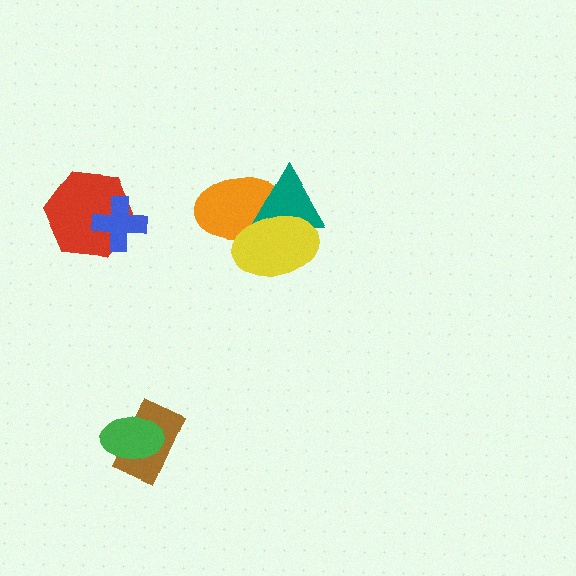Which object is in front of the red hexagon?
The blue cross is in front of the red hexagon.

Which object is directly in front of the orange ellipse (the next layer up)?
The teal triangle is directly in front of the orange ellipse.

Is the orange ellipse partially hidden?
Yes, it is partially covered by another shape.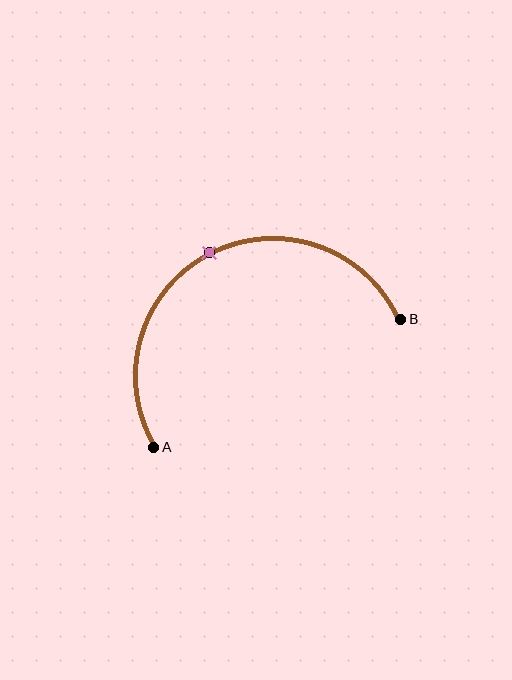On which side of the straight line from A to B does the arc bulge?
The arc bulges above the straight line connecting A and B.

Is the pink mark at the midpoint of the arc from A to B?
Yes. The pink mark lies on the arc at equal arc-length from both A and B — it is the arc midpoint.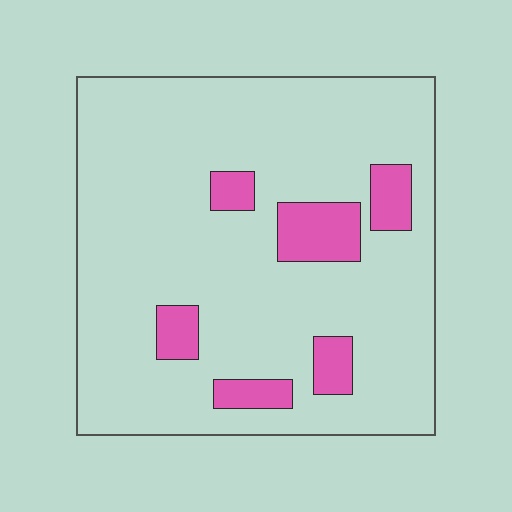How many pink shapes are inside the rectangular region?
6.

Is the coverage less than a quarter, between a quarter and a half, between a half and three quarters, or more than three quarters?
Less than a quarter.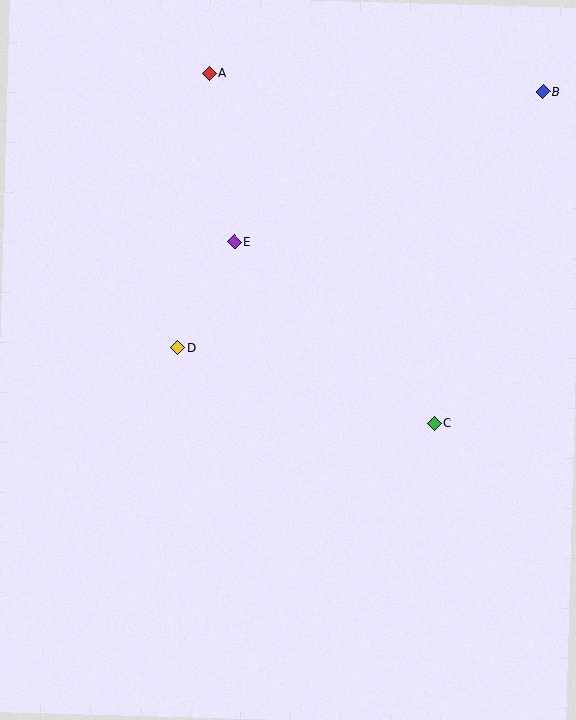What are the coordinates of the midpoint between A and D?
The midpoint between A and D is at (194, 210).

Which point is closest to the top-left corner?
Point A is closest to the top-left corner.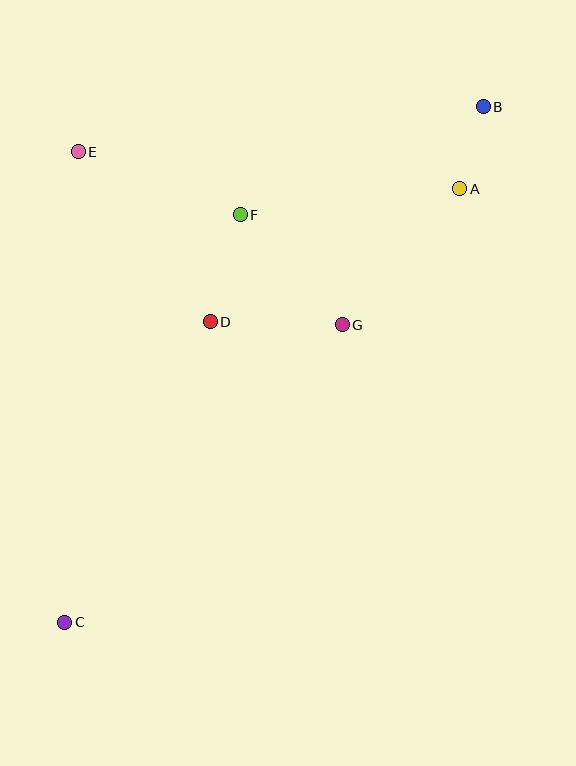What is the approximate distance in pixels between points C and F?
The distance between C and F is approximately 444 pixels.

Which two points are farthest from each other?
Points B and C are farthest from each other.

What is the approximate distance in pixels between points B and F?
The distance between B and F is approximately 266 pixels.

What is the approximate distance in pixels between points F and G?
The distance between F and G is approximately 150 pixels.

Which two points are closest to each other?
Points A and B are closest to each other.